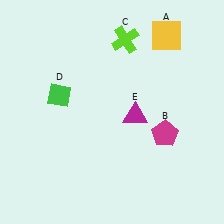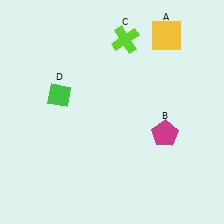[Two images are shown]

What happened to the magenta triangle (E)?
The magenta triangle (E) was removed in Image 2. It was in the bottom-right area of Image 1.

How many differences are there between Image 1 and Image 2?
There is 1 difference between the two images.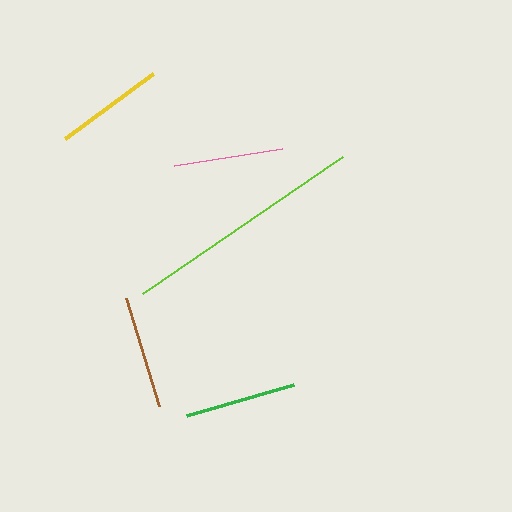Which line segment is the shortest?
The pink line is the shortest at approximately 109 pixels.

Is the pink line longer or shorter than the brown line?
The brown line is longer than the pink line.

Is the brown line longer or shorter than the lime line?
The lime line is longer than the brown line.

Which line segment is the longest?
The lime line is the longest at approximately 242 pixels.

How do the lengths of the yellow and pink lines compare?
The yellow and pink lines are approximately the same length.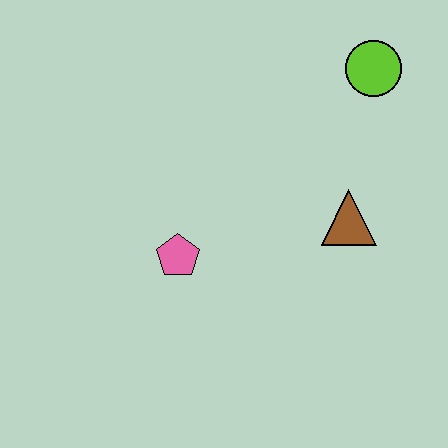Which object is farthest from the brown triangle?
The pink pentagon is farthest from the brown triangle.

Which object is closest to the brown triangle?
The lime circle is closest to the brown triangle.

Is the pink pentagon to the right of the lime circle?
No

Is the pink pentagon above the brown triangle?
No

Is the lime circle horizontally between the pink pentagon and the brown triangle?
No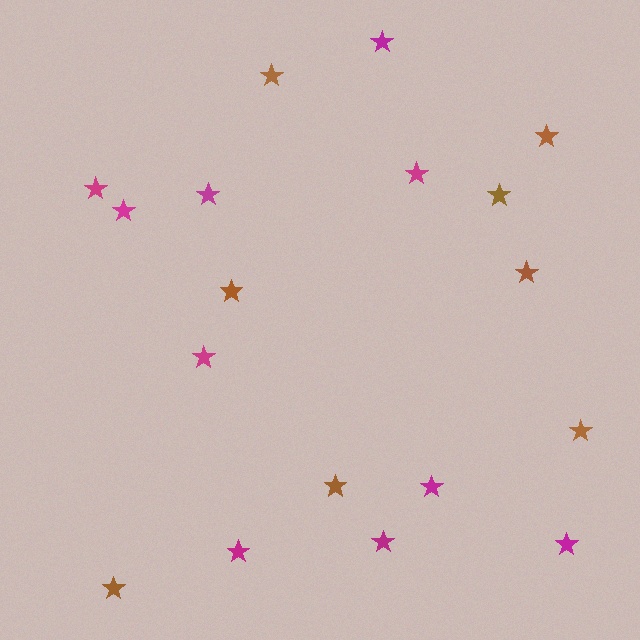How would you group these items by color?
There are 2 groups: one group of magenta stars (10) and one group of brown stars (8).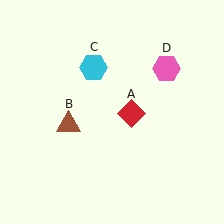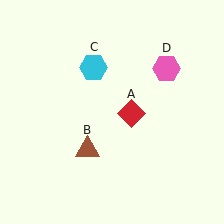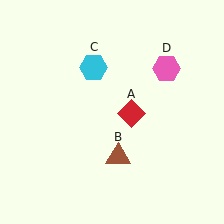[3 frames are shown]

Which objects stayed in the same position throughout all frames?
Red diamond (object A) and cyan hexagon (object C) and pink hexagon (object D) remained stationary.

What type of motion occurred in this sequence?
The brown triangle (object B) rotated counterclockwise around the center of the scene.